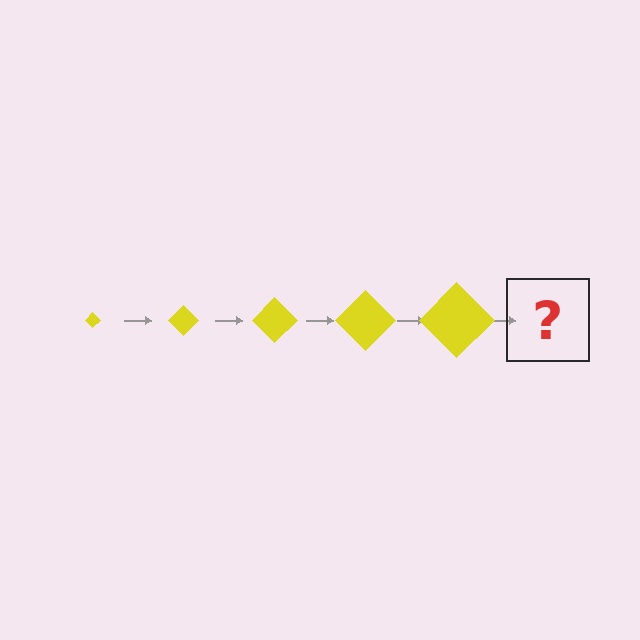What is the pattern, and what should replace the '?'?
The pattern is that the diamond gets progressively larger each step. The '?' should be a yellow diamond, larger than the previous one.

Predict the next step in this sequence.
The next step is a yellow diamond, larger than the previous one.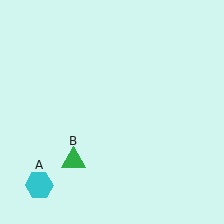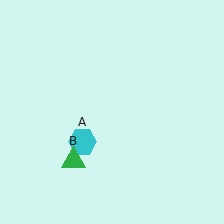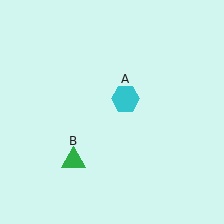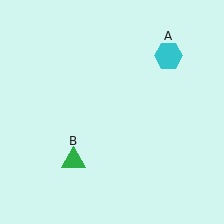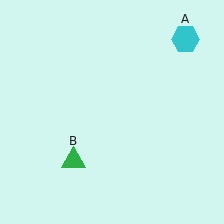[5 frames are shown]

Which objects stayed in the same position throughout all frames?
Green triangle (object B) remained stationary.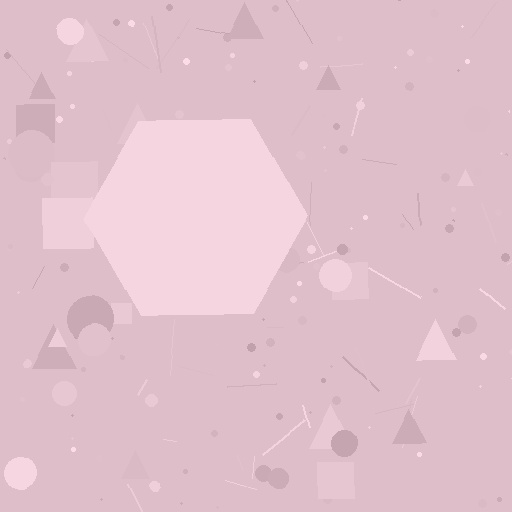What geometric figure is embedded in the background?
A hexagon is embedded in the background.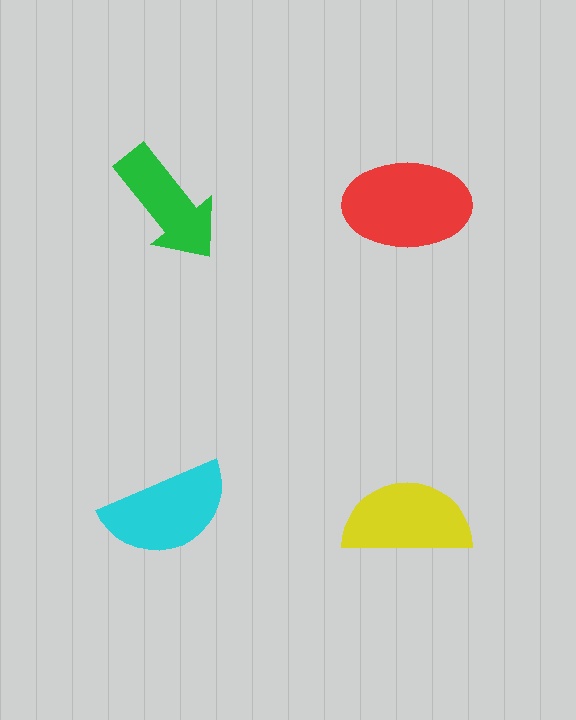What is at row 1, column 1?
A green arrow.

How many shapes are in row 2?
2 shapes.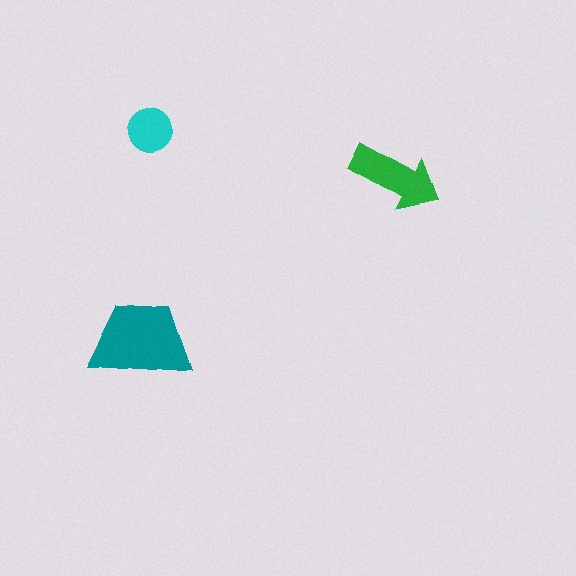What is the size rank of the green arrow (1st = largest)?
2nd.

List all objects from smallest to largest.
The cyan circle, the green arrow, the teal trapezoid.